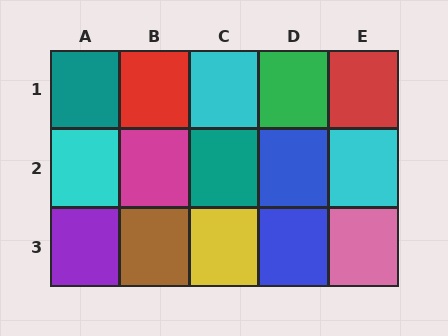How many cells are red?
2 cells are red.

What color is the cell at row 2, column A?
Cyan.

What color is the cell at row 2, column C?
Teal.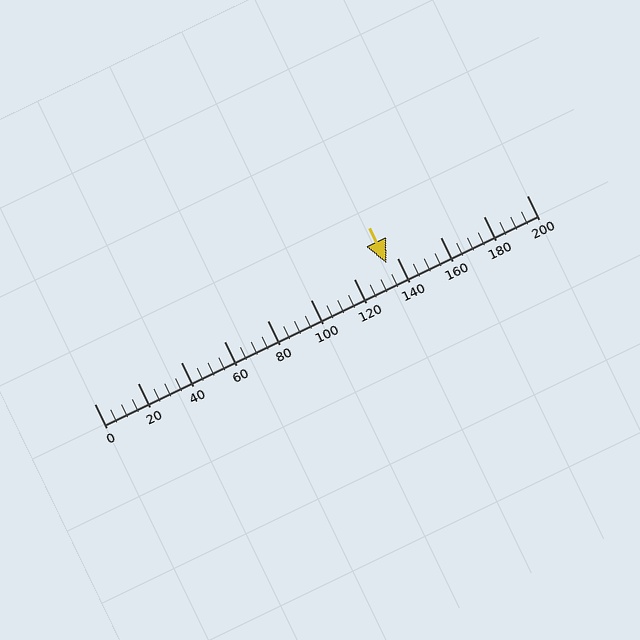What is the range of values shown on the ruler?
The ruler shows values from 0 to 200.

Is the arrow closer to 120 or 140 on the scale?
The arrow is closer to 140.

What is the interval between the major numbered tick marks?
The major tick marks are spaced 20 units apart.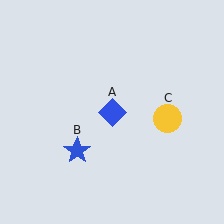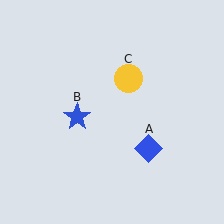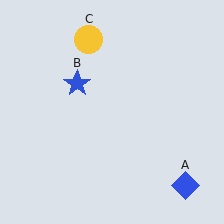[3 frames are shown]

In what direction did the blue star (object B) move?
The blue star (object B) moved up.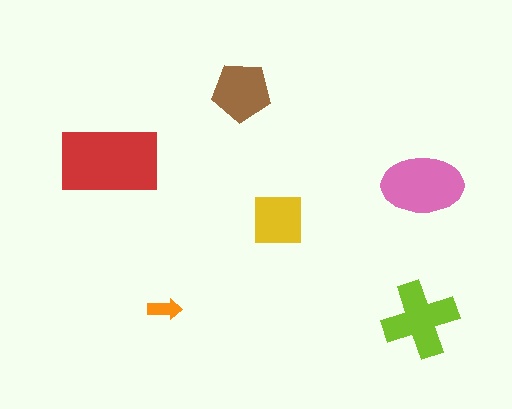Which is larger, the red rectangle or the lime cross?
The red rectangle.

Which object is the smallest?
The orange arrow.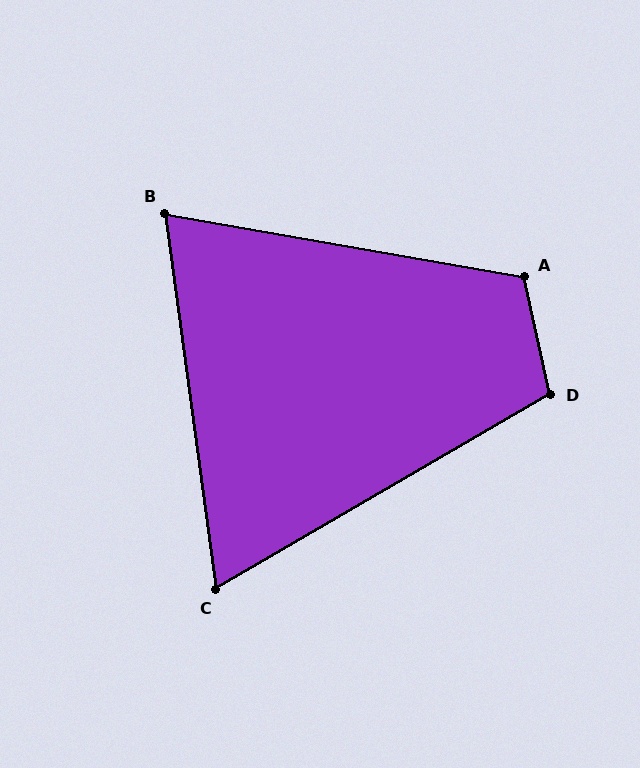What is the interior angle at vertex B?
Approximately 72 degrees (acute).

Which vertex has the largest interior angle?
A, at approximately 112 degrees.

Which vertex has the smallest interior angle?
C, at approximately 68 degrees.